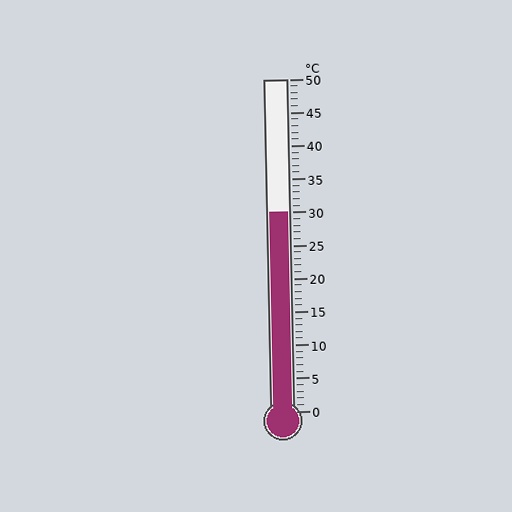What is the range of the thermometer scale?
The thermometer scale ranges from 0°C to 50°C.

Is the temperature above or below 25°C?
The temperature is above 25°C.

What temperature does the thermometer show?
The thermometer shows approximately 30°C.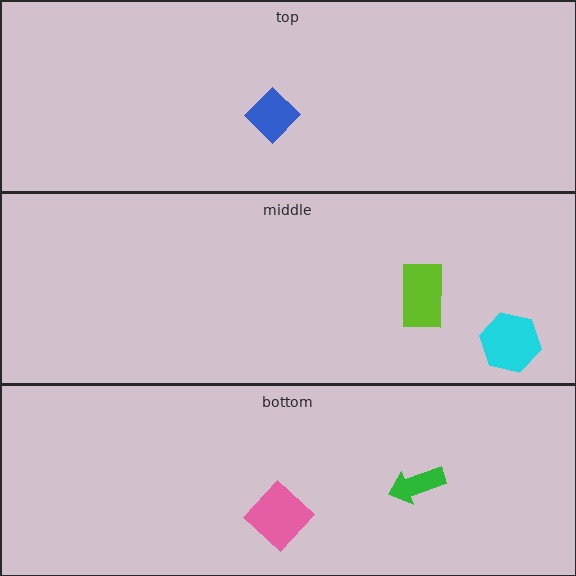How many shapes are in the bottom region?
2.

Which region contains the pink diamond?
The bottom region.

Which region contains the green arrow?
The bottom region.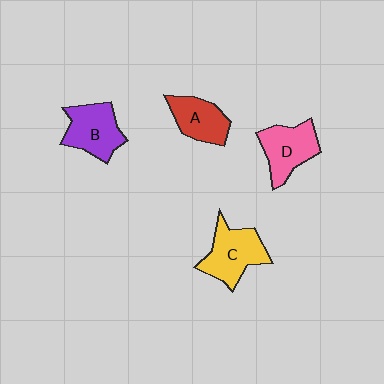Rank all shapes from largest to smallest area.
From largest to smallest: C (yellow), B (purple), D (pink), A (red).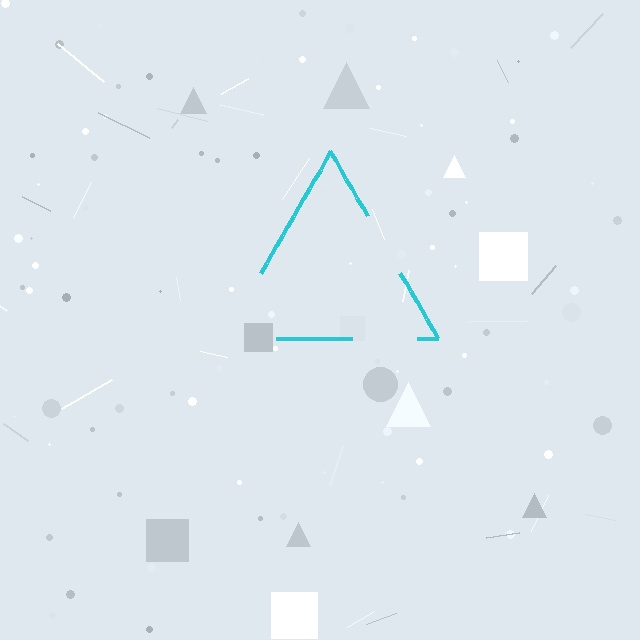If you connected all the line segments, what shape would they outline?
They would outline a triangle.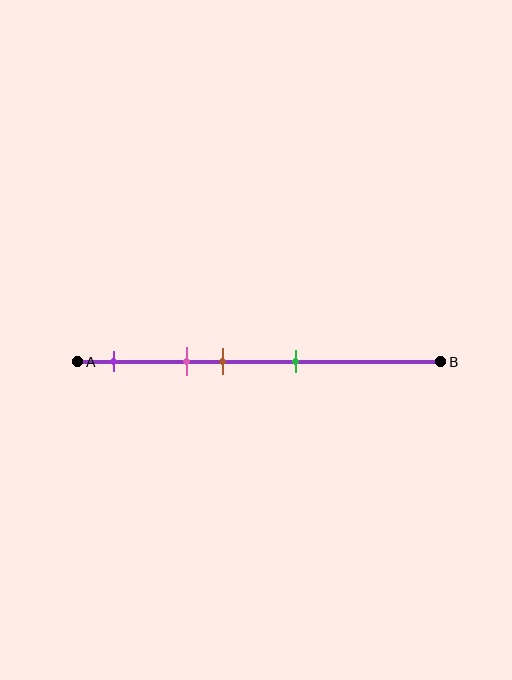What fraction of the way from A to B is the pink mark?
The pink mark is approximately 30% (0.3) of the way from A to B.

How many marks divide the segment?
There are 4 marks dividing the segment.